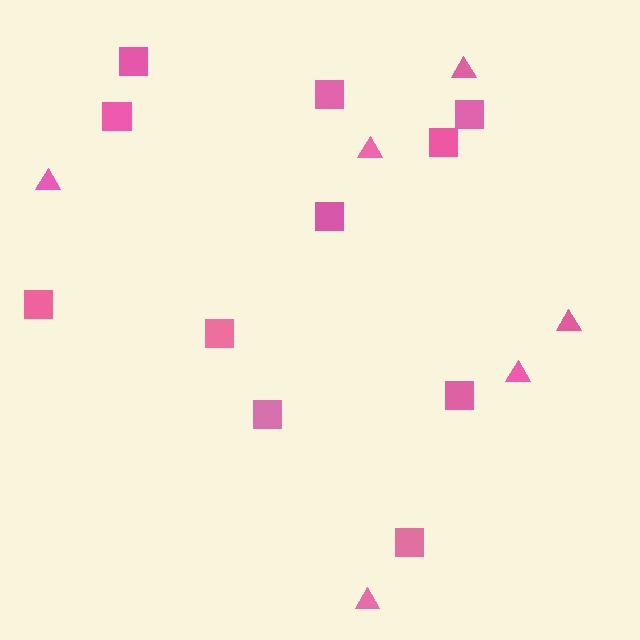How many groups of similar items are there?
There are 2 groups: one group of triangles (6) and one group of squares (11).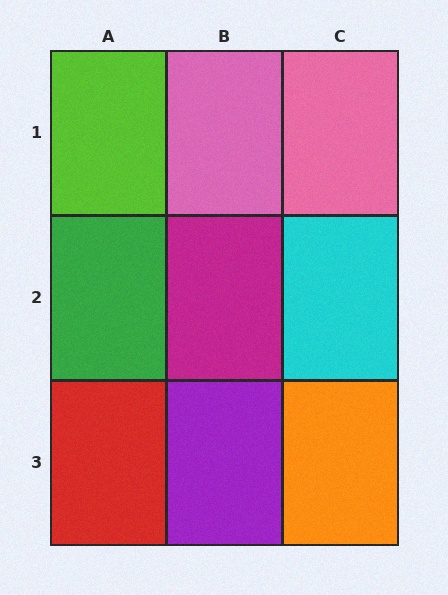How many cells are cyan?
1 cell is cyan.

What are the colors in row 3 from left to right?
Red, purple, orange.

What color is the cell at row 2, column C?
Cyan.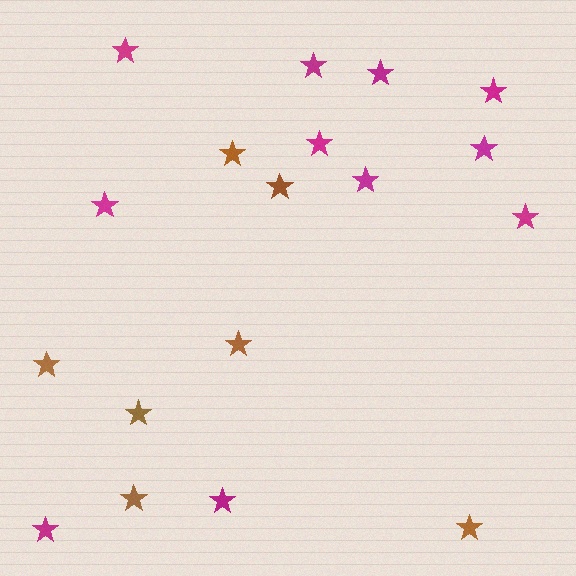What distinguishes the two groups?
There are 2 groups: one group of brown stars (7) and one group of magenta stars (11).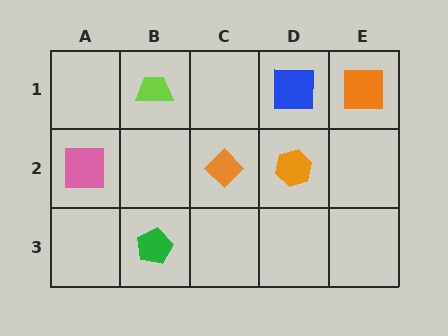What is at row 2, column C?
An orange diamond.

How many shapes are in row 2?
3 shapes.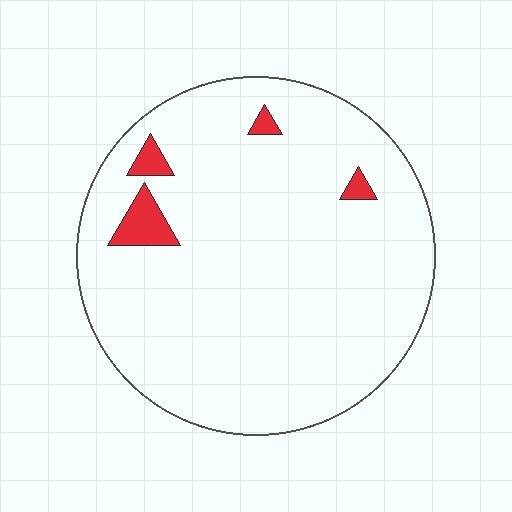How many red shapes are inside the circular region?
4.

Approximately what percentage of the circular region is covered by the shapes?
Approximately 5%.